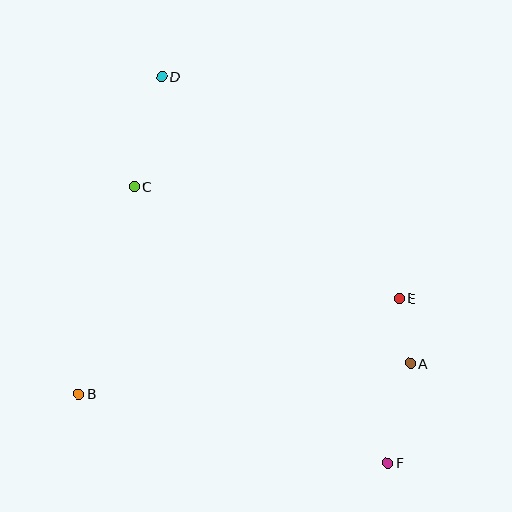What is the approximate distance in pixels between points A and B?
The distance between A and B is approximately 333 pixels.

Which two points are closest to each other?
Points A and E are closest to each other.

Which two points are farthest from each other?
Points D and F are farthest from each other.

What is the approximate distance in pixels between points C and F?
The distance between C and F is approximately 375 pixels.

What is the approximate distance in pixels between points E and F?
The distance between E and F is approximately 165 pixels.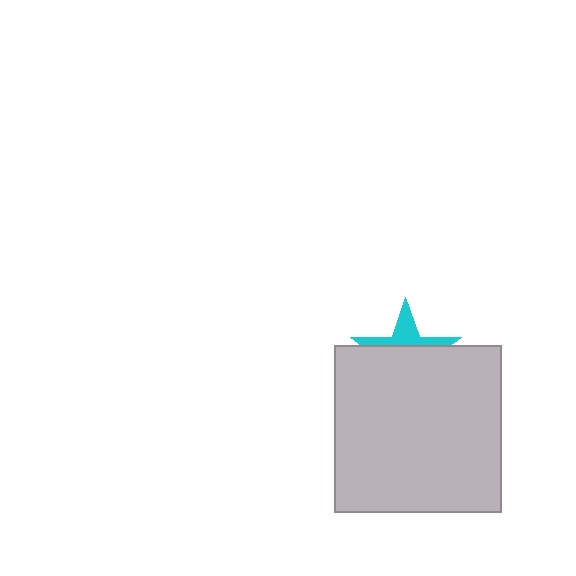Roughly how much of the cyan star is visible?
A small part of it is visible (roughly 35%).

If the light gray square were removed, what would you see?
You would see the complete cyan star.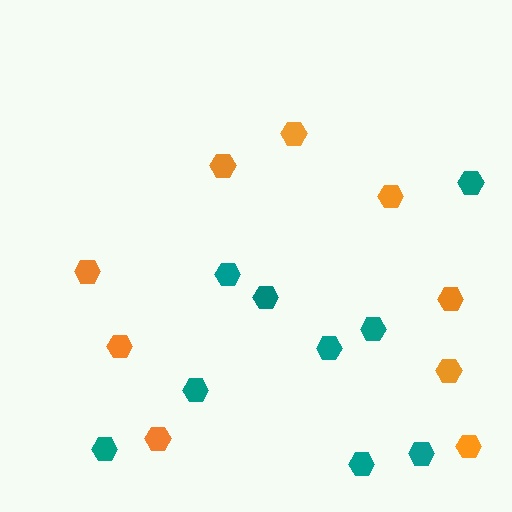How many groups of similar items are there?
There are 2 groups: one group of orange hexagons (9) and one group of teal hexagons (9).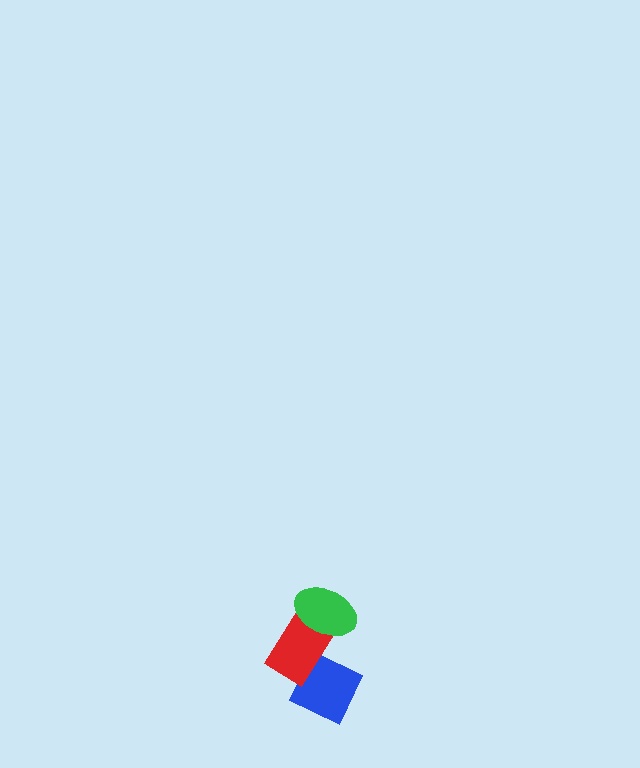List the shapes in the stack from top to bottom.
From top to bottom: the green ellipse, the red rectangle, the blue diamond.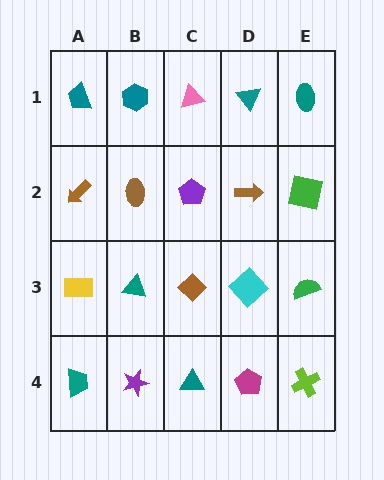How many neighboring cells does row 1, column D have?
3.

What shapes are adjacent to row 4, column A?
A yellow rectangle (row 3, column A), a purple star (row 4, column B).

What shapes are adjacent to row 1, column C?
A purple pentagon (row 2, column C), a teal hexagon (row 1, column B), a teal triangle (row 1, column D).